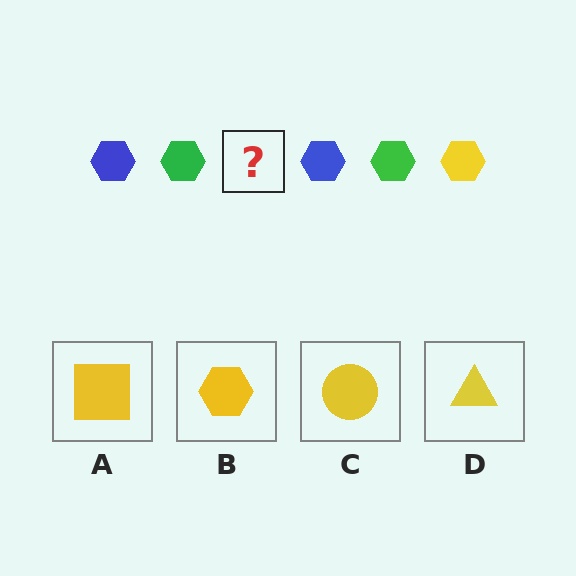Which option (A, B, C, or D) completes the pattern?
B.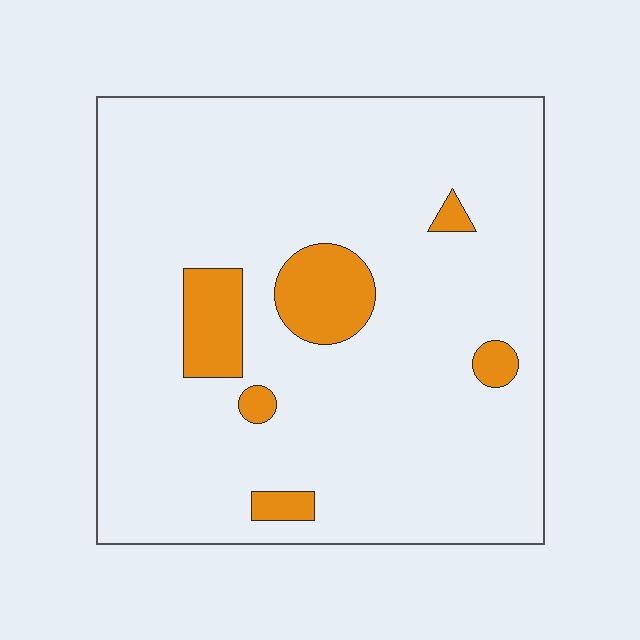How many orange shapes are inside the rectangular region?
6.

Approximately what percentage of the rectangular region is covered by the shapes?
Approximately 10%.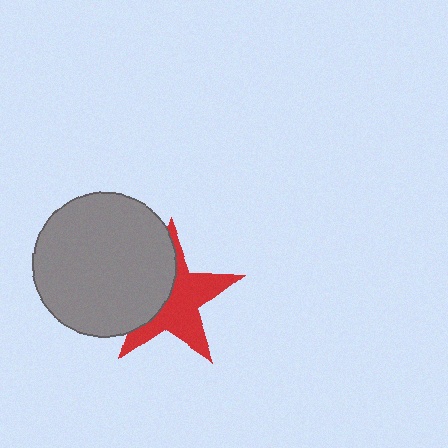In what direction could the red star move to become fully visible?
The red star could move right. That would shift it out from behind the gray circle entirely.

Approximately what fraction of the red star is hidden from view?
Roughly 42% of the red star is hidden behind the gray circle.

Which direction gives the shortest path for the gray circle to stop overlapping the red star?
Moving left gives the shortest separation.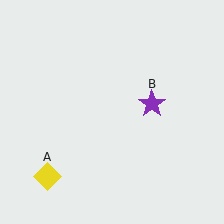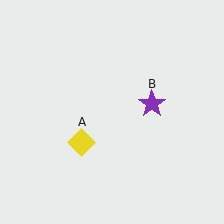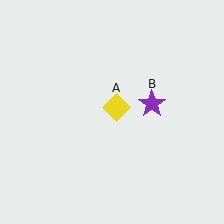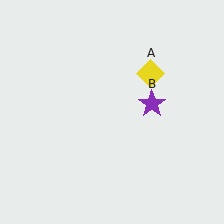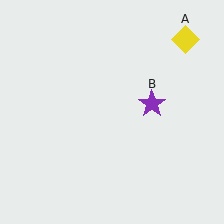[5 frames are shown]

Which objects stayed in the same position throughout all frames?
Purple star (object B) remained stationary.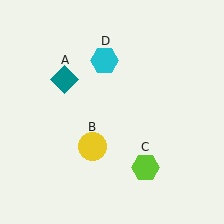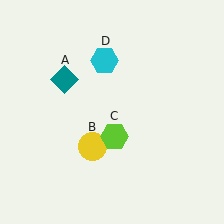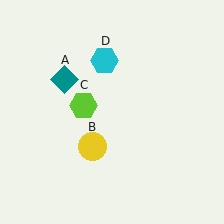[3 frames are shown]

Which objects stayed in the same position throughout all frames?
Teal diamond (object A) and yellow circle (object B) and cyan hexagon (object D) remained stationary.